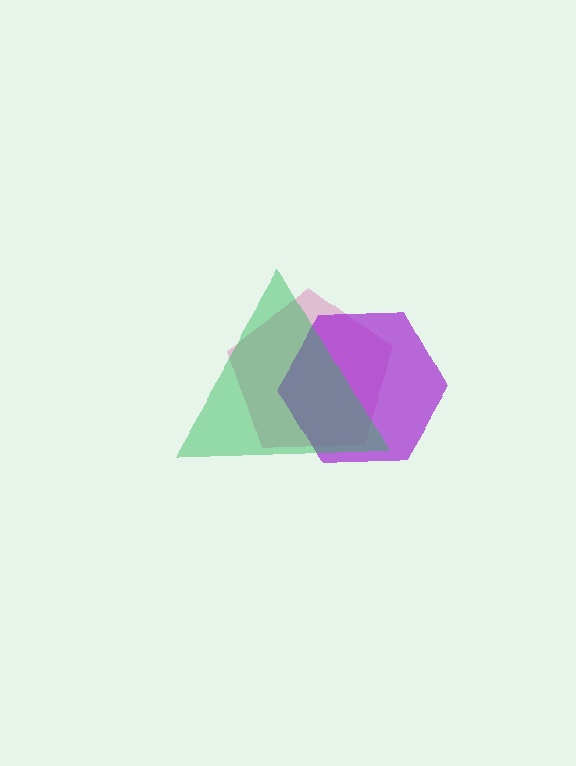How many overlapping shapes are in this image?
There are 3 overlapping shapes in the image.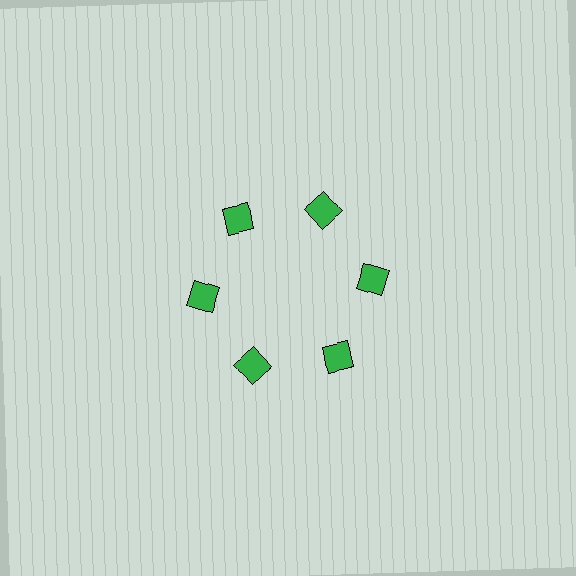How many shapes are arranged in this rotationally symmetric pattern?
There are 6 shapes, arranged in 6 groups of 1.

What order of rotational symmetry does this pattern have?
This pattern has 6-fold rotational symmetry.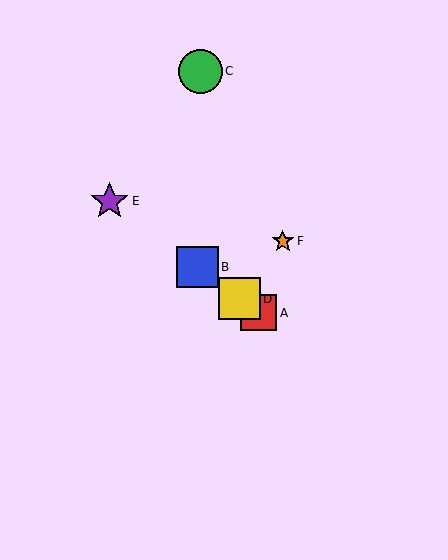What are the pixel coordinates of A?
Object A is at (259, 313).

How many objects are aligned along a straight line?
4 objects (A, B, D, E) are aligned along a straight line.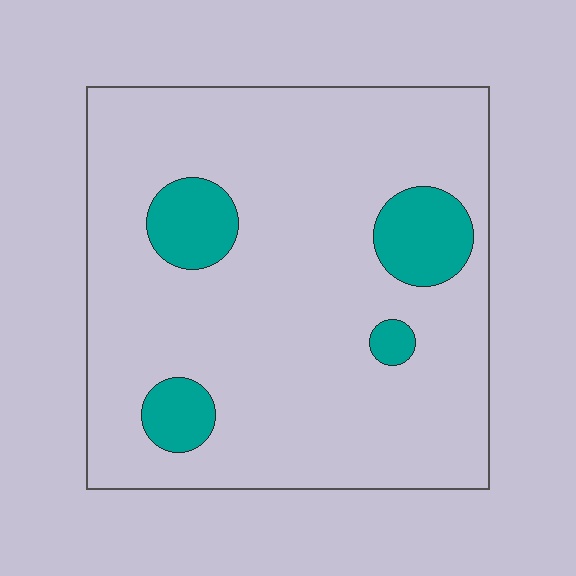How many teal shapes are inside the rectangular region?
4.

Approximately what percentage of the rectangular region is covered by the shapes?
Approximately 15%.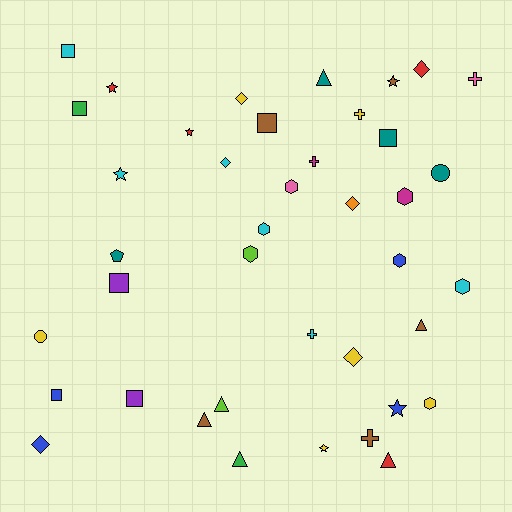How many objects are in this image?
There are 40 objects.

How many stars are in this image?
There are 6 stars.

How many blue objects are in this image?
There are 4 blue objects.